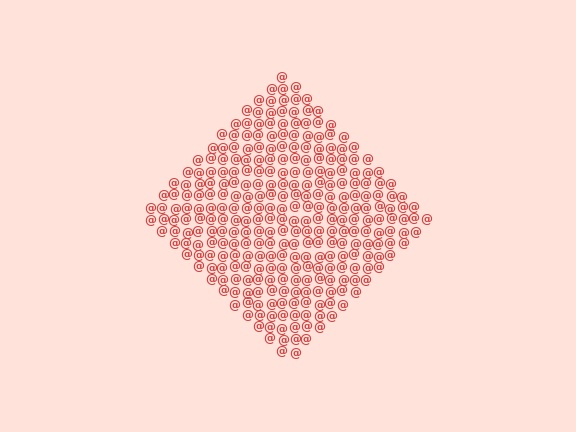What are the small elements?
The small elements are at signs.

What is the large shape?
The large shape is a diamond.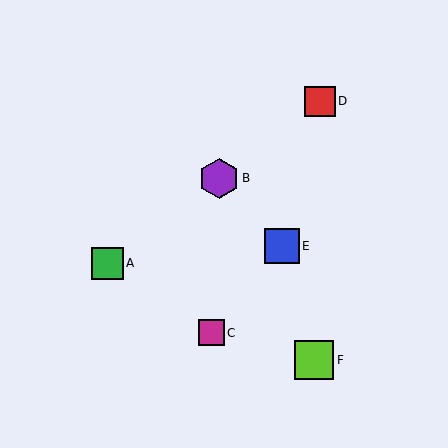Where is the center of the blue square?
The center of the blue square is at (282, 246).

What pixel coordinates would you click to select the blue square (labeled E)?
Click at (282, 246) to select the blue square E.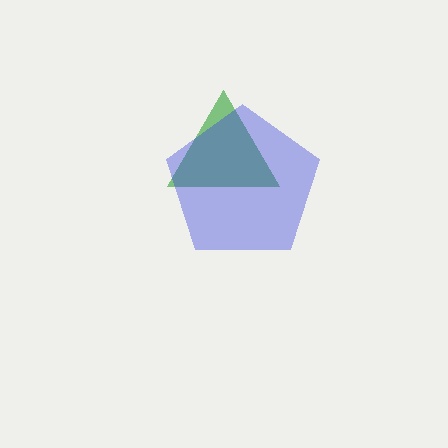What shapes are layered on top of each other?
The layered shapes are: a green triangle, a blue pentagon.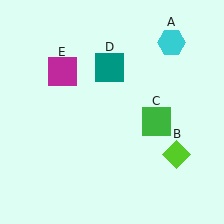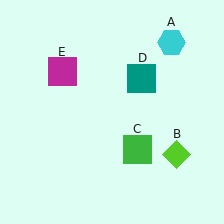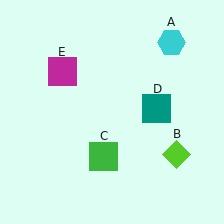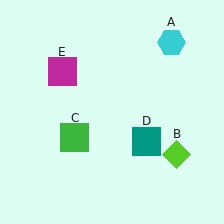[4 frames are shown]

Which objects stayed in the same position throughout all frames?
Cyan hexagon (object A) and lime diamond (object B) and magenta square (object E) remained stationary.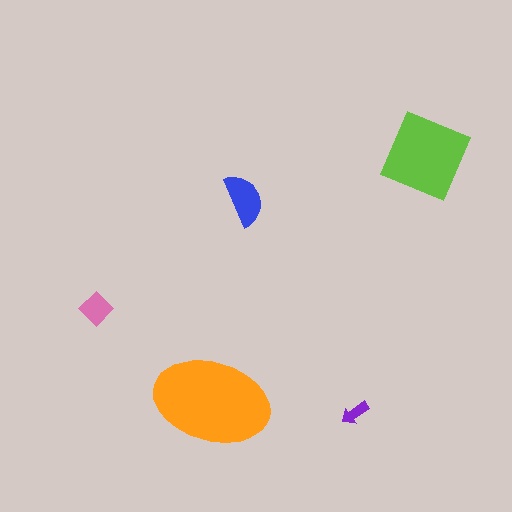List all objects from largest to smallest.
The orange ellipse, the lime square, the blue semicircle, the pink diamond, the purple arrow.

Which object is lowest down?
The purple arrow is bottommost.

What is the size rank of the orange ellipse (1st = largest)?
1st.